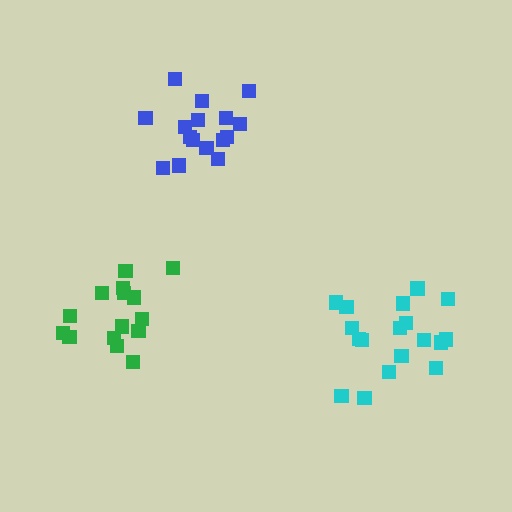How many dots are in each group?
Group 1: 15 dots, Group 2: 18 dots, Group 3: 16 dots (49 total).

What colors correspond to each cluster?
The clusters are colored: green, cyan, blue.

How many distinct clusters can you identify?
There are 3 distinct clusters.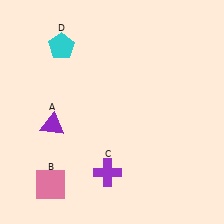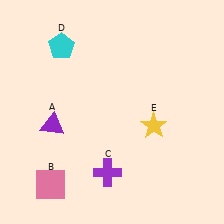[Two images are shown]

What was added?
A yellow star (E) was added in Image 2.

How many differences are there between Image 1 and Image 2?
There is 1 difference between the two images.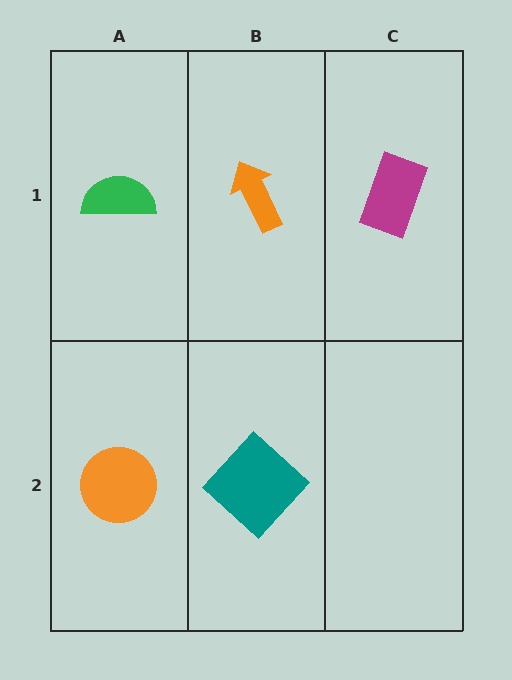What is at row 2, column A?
An orange circle.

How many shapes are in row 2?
2 shapes.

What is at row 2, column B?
A teal diamond.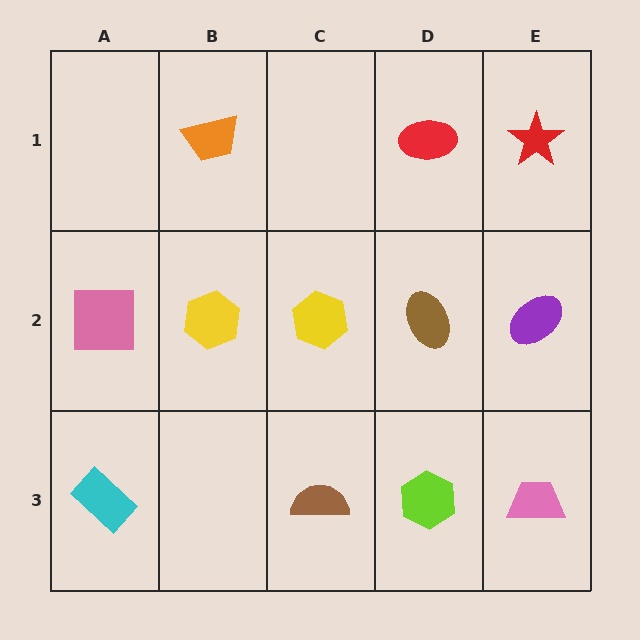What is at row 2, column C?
A yellow hexagon.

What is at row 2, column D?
A brown ellipse.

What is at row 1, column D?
A red ellipse.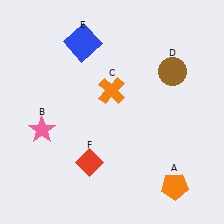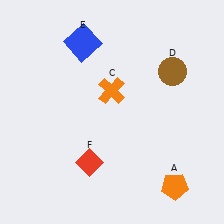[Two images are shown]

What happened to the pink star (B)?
The pink star (B) was removed in Image 2. It was in the bottom-left area of Image 1.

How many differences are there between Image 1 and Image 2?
There is 1 difference between the two images.